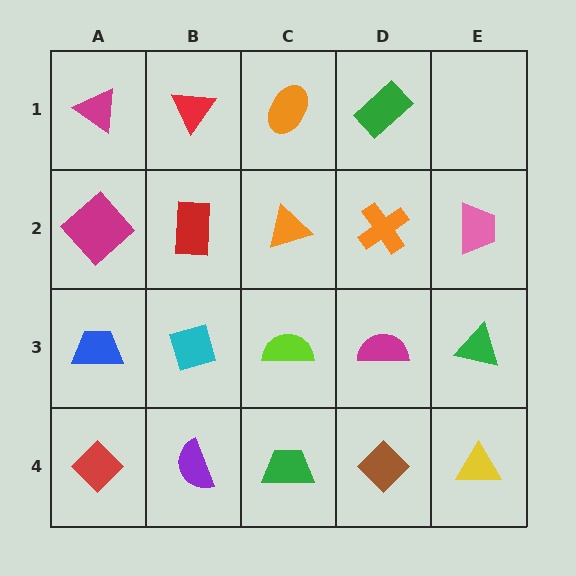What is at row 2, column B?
A red rectangle.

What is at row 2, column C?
An orange triangle.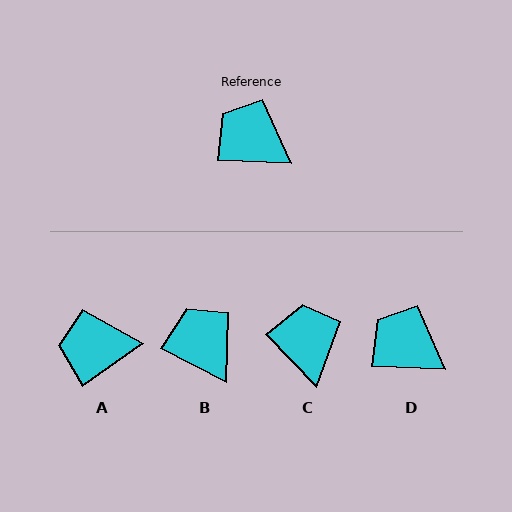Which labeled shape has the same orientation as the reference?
D.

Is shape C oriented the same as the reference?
No, it is off by about 44 degrees.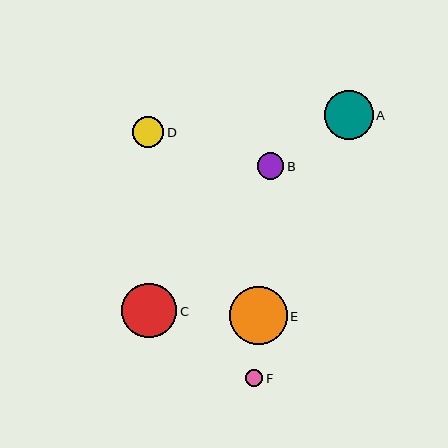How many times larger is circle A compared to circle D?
Circle A is approximately 1.6 times the size of circle D.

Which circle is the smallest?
Circle F is the smallest with a size of approximately 18 pixels.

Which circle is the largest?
Circle E is the largest with a size of approximately 58 pixels.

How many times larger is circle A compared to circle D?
Circle A is approximately 1.6 times the size of circle D.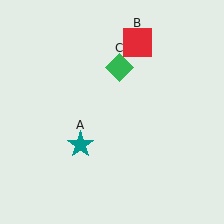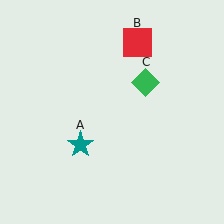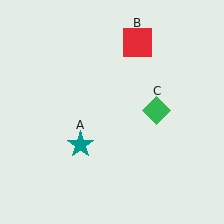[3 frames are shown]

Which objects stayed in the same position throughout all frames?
Teal star (object A) and red square (object B) remained stationary.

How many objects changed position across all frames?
1 object changed position: green diamond (object C).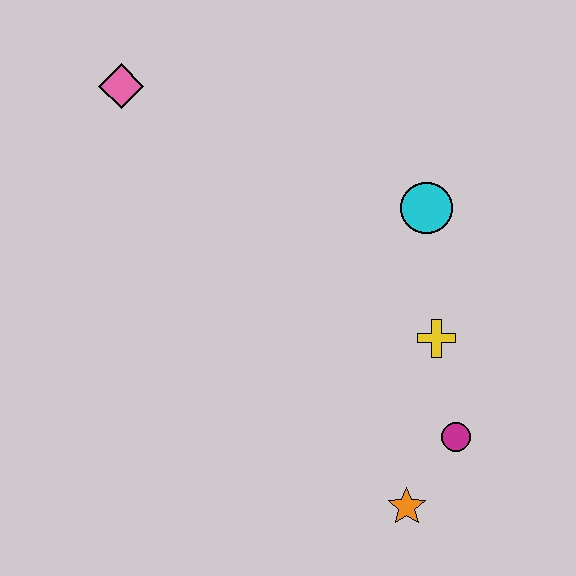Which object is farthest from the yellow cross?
The pink diamond is farthest from the yellow cross.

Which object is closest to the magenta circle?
The orange star is closest to the magenta circle.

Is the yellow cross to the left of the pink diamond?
No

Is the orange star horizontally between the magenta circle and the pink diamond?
Yes